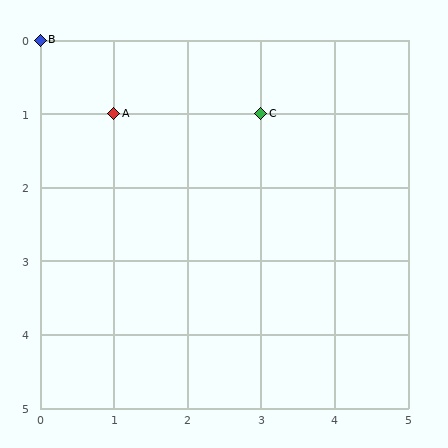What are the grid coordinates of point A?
Point A is at grid coordinates (1, 1).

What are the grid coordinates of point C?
Point C is at grid coordinates (3, 1).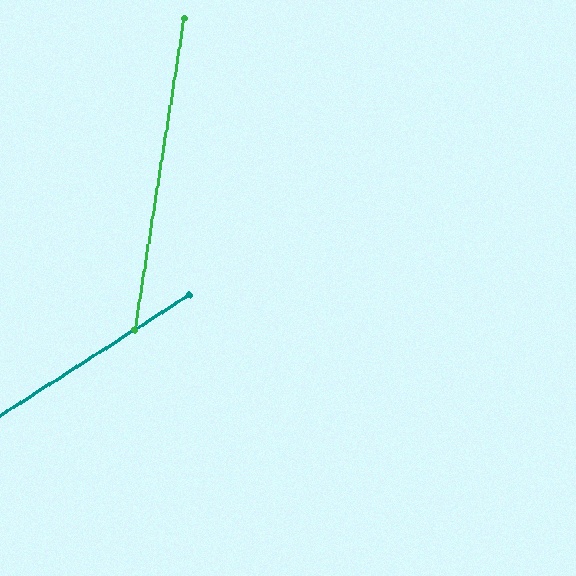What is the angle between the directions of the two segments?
Approximately 49 degrees.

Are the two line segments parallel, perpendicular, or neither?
Neither parallel nor perpendicular — they differ by about 49°.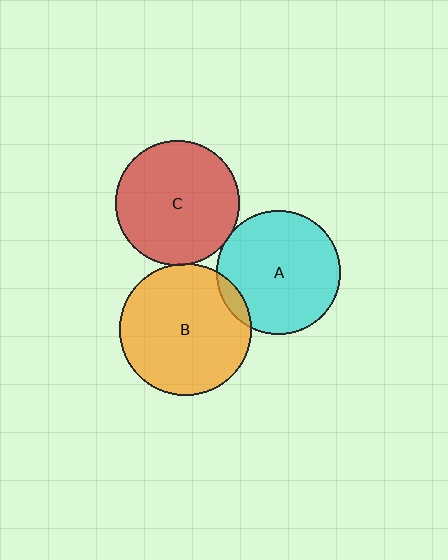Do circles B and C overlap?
Yes.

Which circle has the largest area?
Circle B (orange).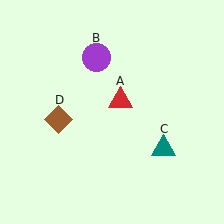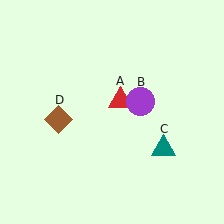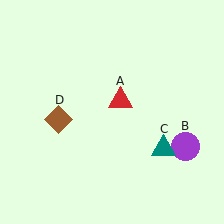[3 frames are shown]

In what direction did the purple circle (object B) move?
The purple circle (object B) moved down and to the right.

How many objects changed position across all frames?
1 object changed position: purple circle (object B).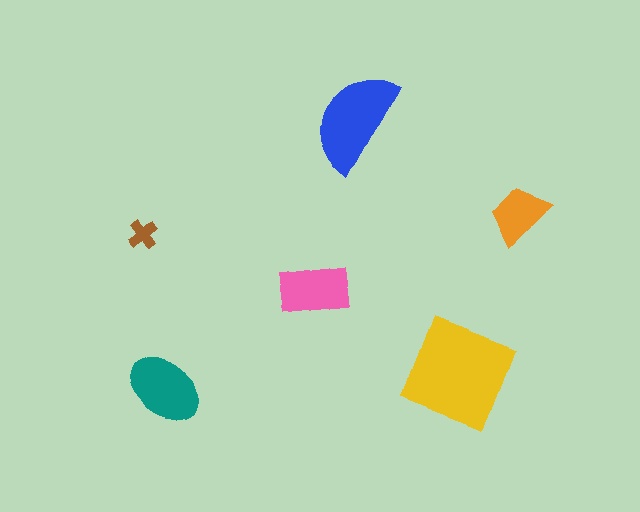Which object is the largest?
The yellow square.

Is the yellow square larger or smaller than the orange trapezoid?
Larger.